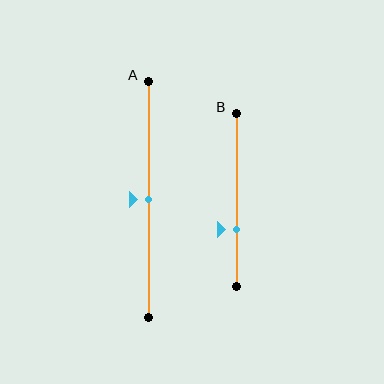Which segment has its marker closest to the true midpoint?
Segment A has its marker closest to the true midpoint.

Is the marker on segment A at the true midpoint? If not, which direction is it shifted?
Yes, the marker on segment A is at the true midpoint.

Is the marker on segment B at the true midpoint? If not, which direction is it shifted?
No, the marker on segment B is shifted downward by about 17% of the segment length.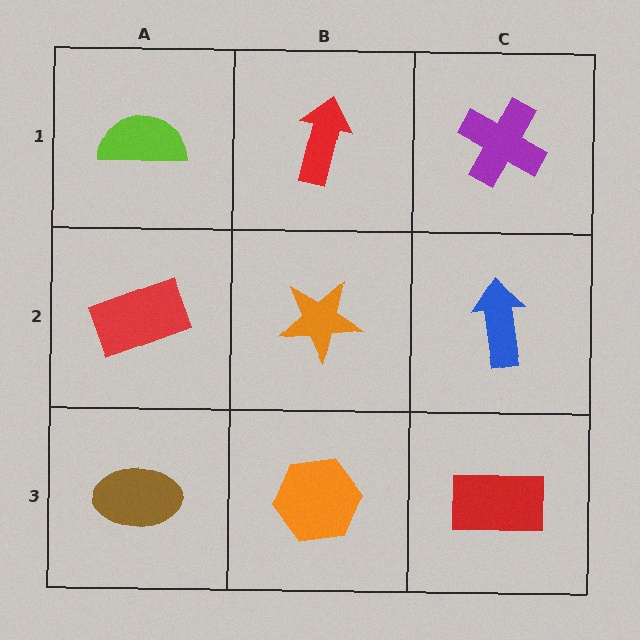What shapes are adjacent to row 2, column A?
A lime semicircle (row 1, column A), a brown ellipse (row 3, column A), an orange star (row 2, column B).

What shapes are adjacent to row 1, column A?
A red rectangle (row 2, column A), a red arrow (row 1, column B).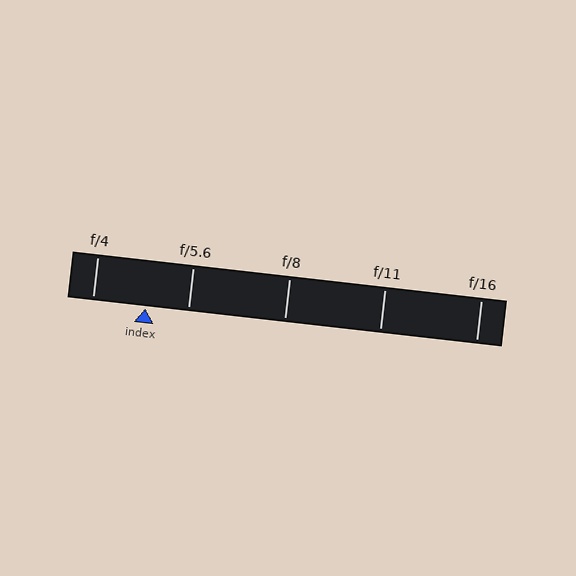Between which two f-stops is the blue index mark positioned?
The index mark is between f/4 and f/5.6.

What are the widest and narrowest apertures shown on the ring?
The widest aperture shown is f/4 and the narrowest is f/16.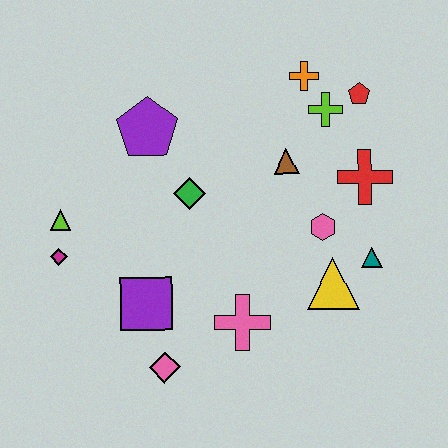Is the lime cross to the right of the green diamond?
Yes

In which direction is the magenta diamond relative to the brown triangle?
The magenta diamond is to the left of the brown triangle.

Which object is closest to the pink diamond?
The purple square is closest to the pink diamond.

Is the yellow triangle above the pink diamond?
Yes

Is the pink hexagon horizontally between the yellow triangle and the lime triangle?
Yes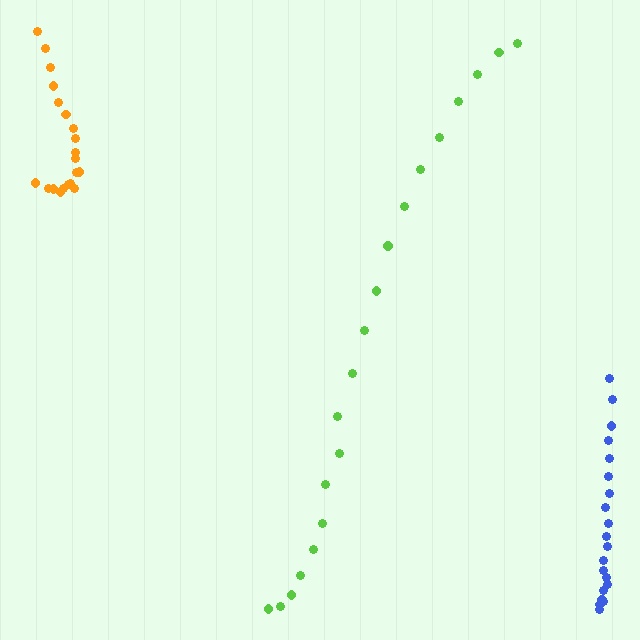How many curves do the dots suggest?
There are 3 distinct paths.